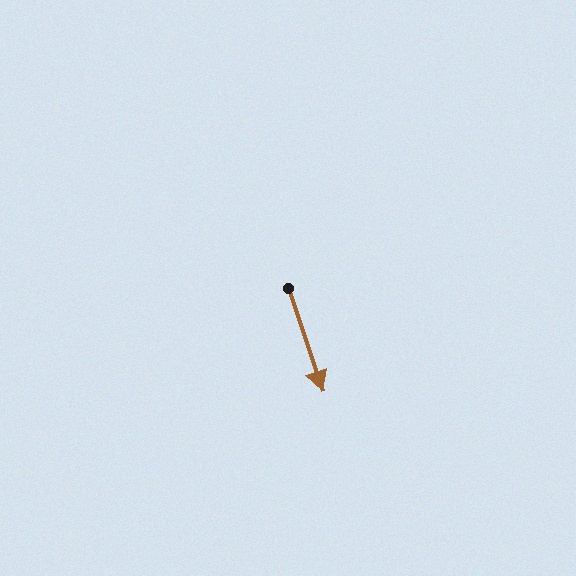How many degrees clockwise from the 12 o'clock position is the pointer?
Approximately 161 degrees.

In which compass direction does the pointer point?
South.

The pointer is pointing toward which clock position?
Roughly 5 o'clock.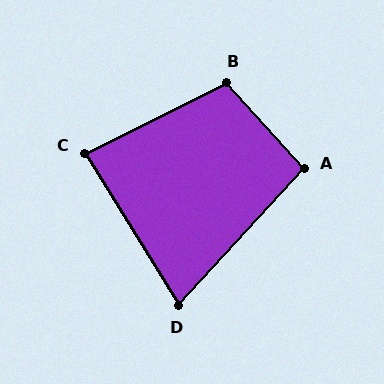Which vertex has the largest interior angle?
B, at approximately 106 degrees.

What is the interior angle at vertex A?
Approximately 95 degrees (obtuse).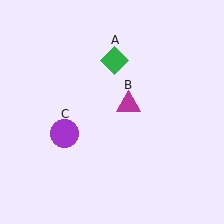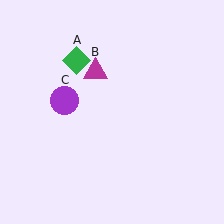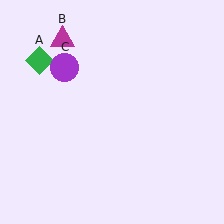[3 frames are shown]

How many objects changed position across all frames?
3 objects changed position: green diamond (object A), magenta triangle (object B), purple circle (object C).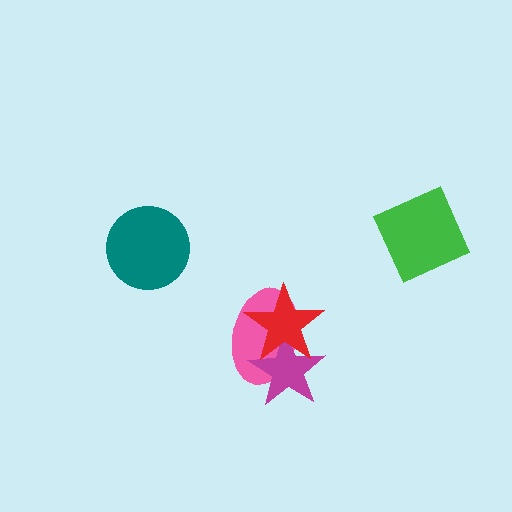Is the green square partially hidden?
No, no other shape covers it.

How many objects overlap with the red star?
2 objects overlap with the red star.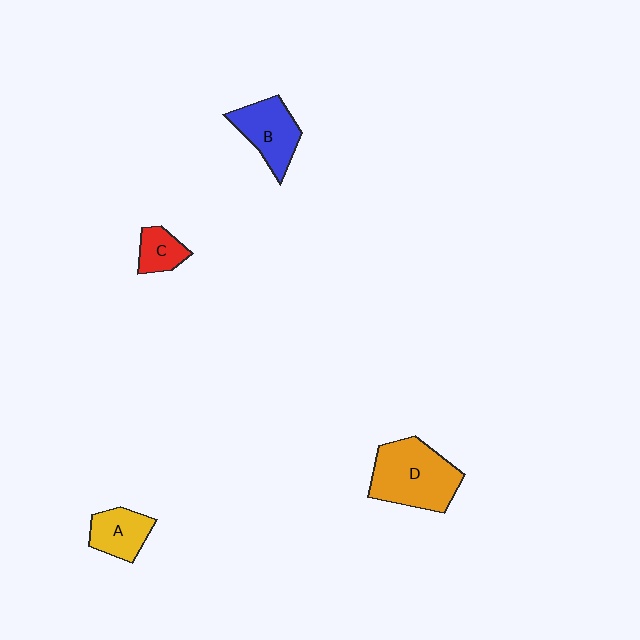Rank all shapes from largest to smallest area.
From largest to smallest: D (orange), B (blue), A (yellow), C (red).